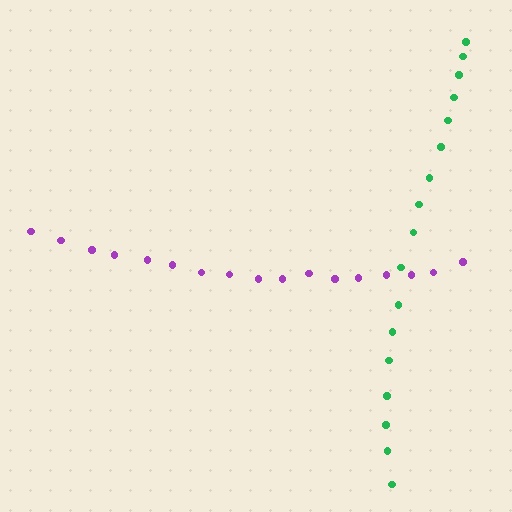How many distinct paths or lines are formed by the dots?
There are 2 distinct paths.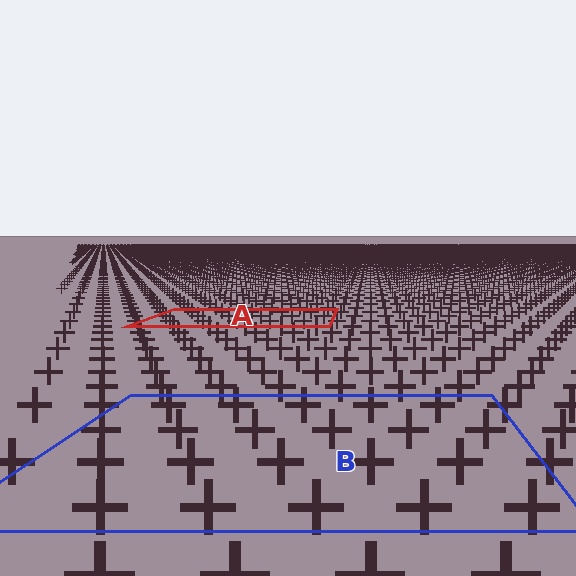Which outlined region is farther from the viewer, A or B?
Region A is farther from the viewer — the texture elements inside it appear smaller and more densely packed.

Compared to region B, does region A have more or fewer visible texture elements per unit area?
Region A has more texture elements per unit area — they are packed more densely because it is farther away.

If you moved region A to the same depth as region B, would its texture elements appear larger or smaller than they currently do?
They would appear larger. At a closer depth, the same texture elements are projected at a bigger on-screen size.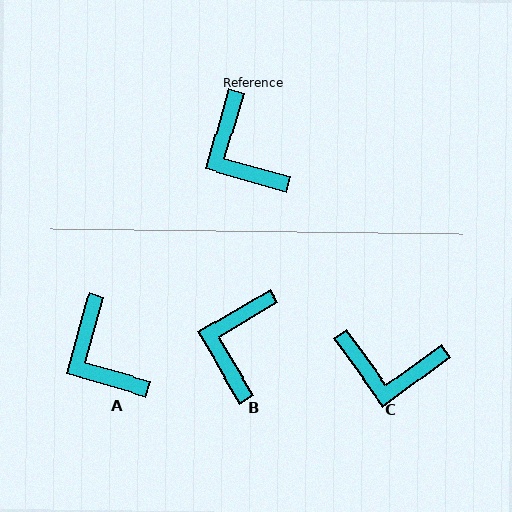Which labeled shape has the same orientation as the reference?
A.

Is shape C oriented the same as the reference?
No, it is off by about 52 degrees.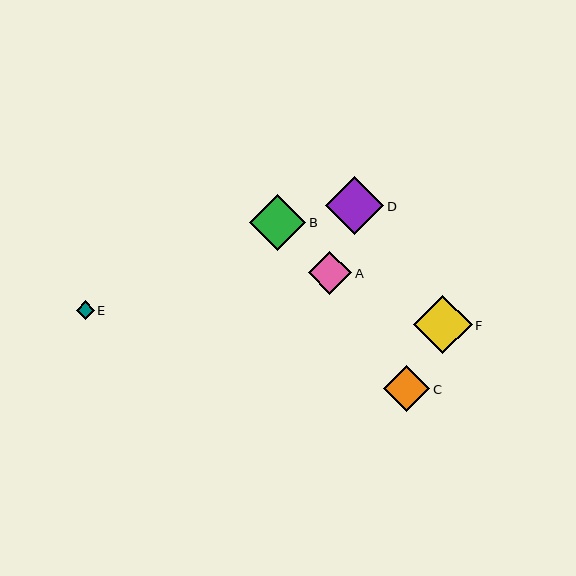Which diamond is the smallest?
Diamond E is the smallest with a size of approximately 18 pixels.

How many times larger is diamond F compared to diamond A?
Diamond F is approximately 1.3 times the size of diamond A.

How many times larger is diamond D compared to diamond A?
Diamond D is approximately 1.3 times the size of diamond A.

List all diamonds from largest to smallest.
From largest to smallest: F, D, B, C, A, E.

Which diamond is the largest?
Diamond F is the largest with a size of approximately 59 pixels.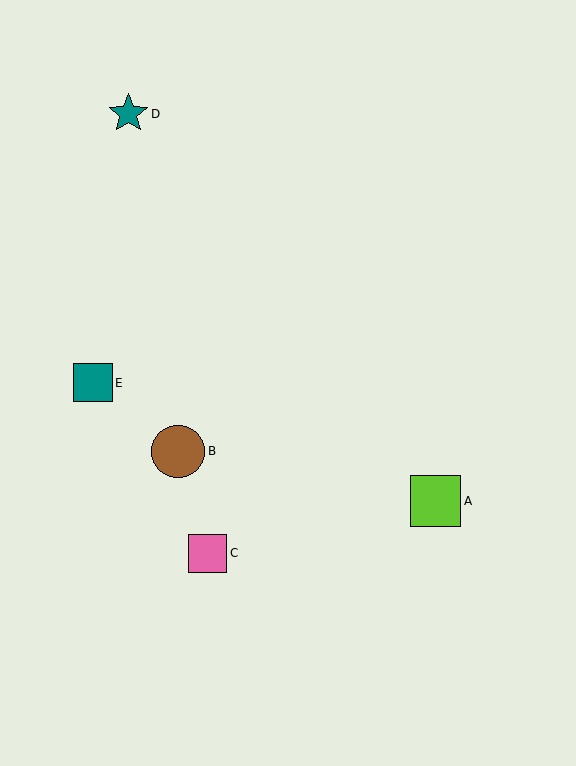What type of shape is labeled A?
Shape A is a lime square.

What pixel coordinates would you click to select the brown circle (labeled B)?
Click at (178, 451) to select the brown circle B.